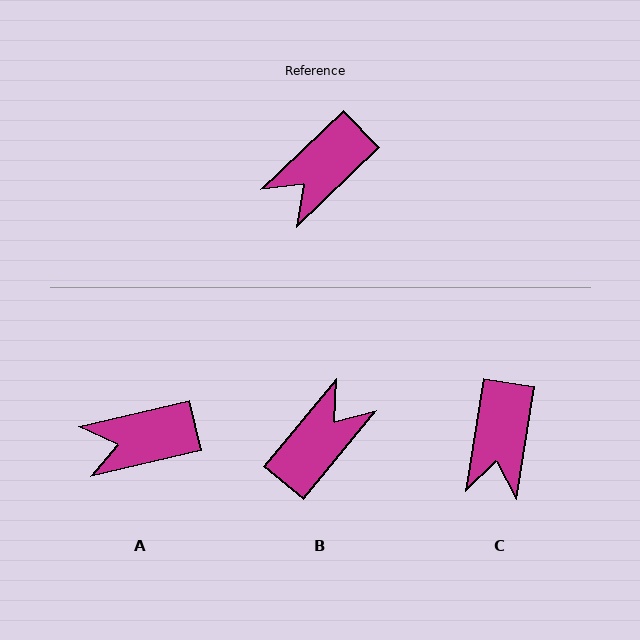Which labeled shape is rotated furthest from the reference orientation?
B, about 173 degrees away.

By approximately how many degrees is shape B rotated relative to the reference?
Approximately 173 degrees clockwise.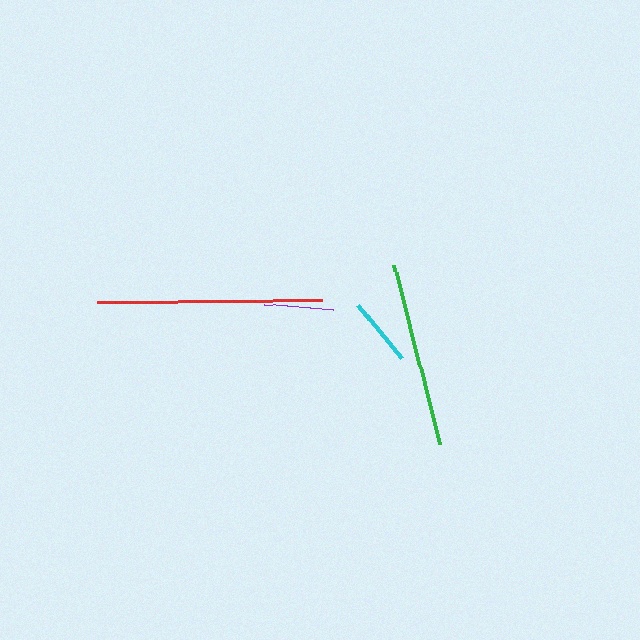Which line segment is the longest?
The red line is the longest at approximately 225 pixels.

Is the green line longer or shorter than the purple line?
The green line is longer than the purple line.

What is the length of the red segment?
The red segment is approximately 225 pixels long.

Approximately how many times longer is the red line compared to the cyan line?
The red line is approximately 3.2 times the length of the cyan line.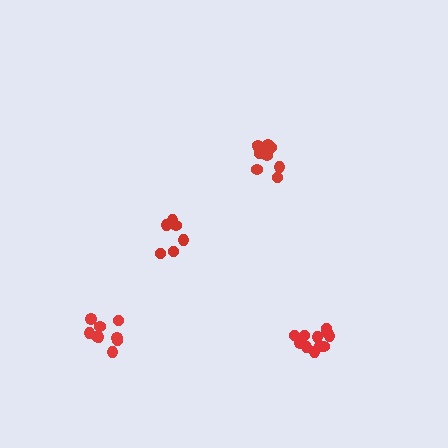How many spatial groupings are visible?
There are 4 spatial groupings.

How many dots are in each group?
Group 1: 11 dots, Group 2: 10 dots, Group 3: 6 dots, Group 4: 9 dots (36 total).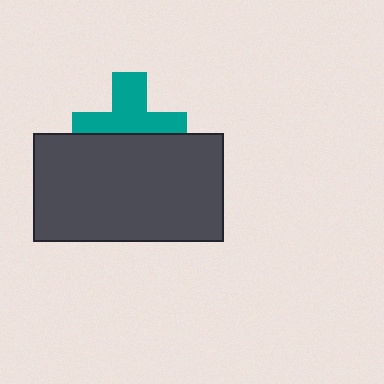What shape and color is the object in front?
The object in front is a dark gray rectangle.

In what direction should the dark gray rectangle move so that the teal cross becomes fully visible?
The dark gray rectangle should move down. That is the shortest direction to clear the overlap and leave the teal cross fully visible.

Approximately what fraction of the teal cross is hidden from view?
Roughly 43% of the teal cross is hidden behind the dark gray rectangle.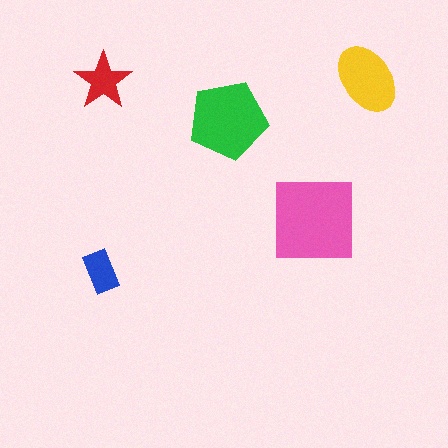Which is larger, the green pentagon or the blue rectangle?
The green pentagon.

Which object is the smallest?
The blue rectangle.